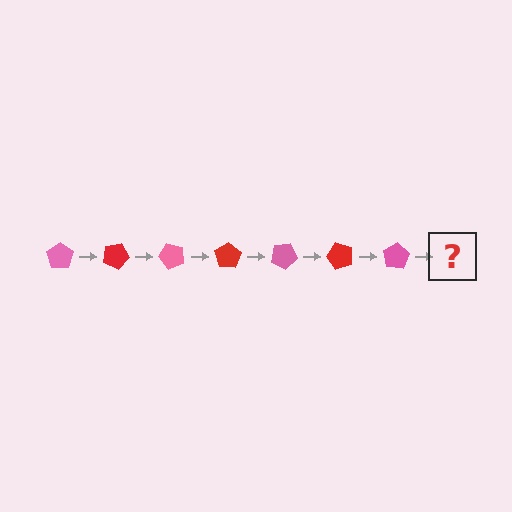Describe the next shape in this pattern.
It should be a red pentagon, rotated 175 degrees from the start.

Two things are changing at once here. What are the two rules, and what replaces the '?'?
The two rules are that it rotates 25 degrees each step and the color cycles through pink and red. The '?' should be a red pentagon, rotated 175 degrees from the start.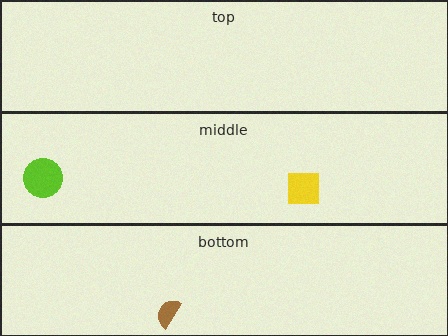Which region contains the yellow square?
The middle region.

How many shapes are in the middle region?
2.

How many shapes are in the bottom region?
1.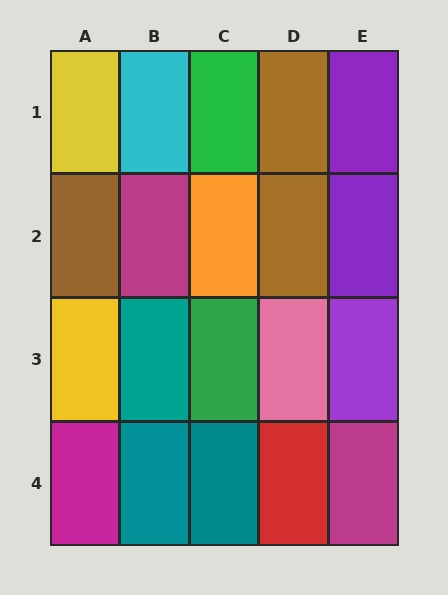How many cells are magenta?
3 cells are magenta.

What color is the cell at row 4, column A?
Magenta.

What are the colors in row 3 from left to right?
Yellow, teal, green, pink, purple.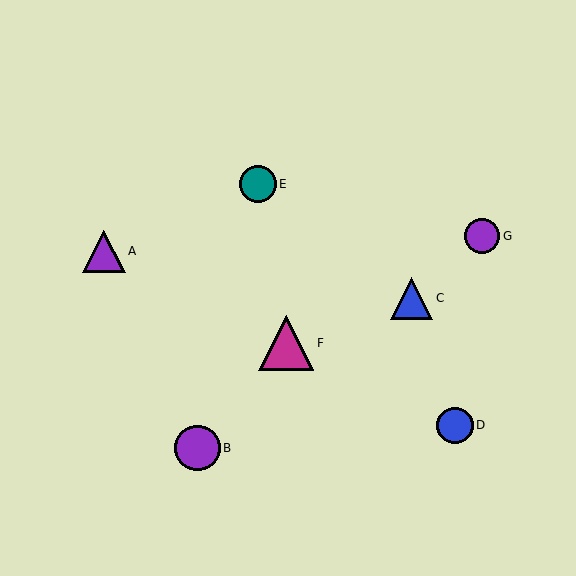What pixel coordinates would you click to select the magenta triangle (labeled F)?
Click at (286, 343) to select the magenta triangle F.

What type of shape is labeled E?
Shape E is a teal circle.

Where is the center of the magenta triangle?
The center of the magenta triangle is at (286, 343).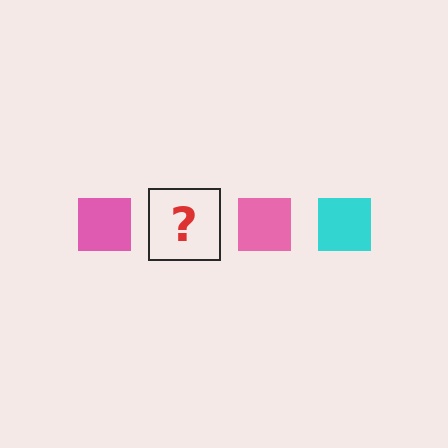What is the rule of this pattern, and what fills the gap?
The rule is that the pattern cycles through pink, cyan squares. The gap should be filled with a cyan square.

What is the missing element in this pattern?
The missing element is a cyan square.